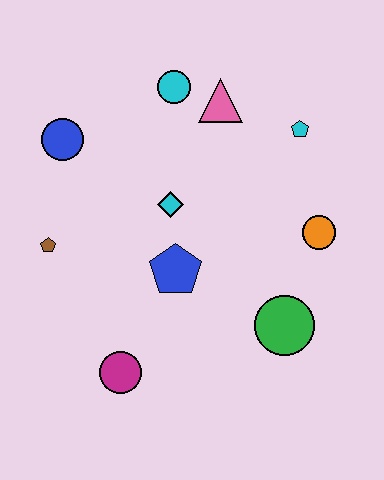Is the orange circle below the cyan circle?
Yes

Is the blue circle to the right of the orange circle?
No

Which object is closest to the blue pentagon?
The cyan diamond is closest to the blue pentagon.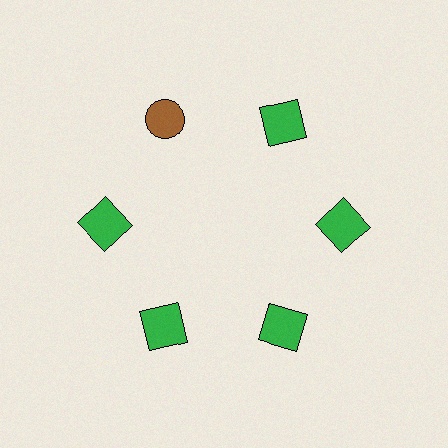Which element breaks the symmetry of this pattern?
The brown circle at roughly the 11 o'clock position breaks the symmetry. All other shapes are green squares.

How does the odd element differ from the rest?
It differs in both color (brown instead of green) and shape (circle instead of square).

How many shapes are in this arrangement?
There are 6 shapes arranged in a ring pattern.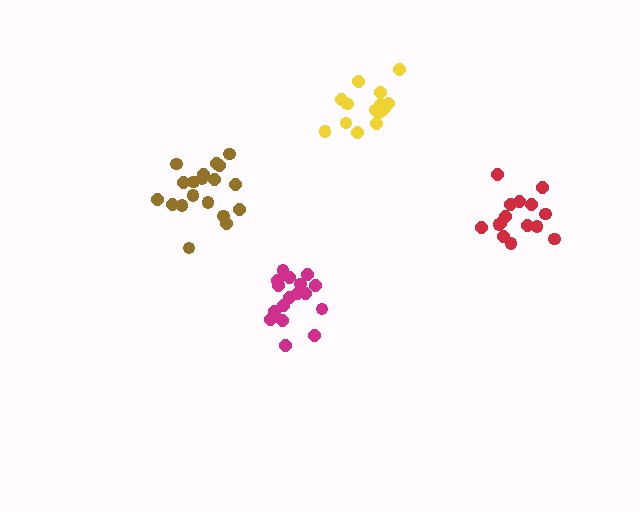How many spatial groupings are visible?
There are 4 spatial groupings.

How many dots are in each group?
Group 1: 19 dots, Group 2: 15 dots, Group 3: 15 dots, Group 4: 17 dots (66 total).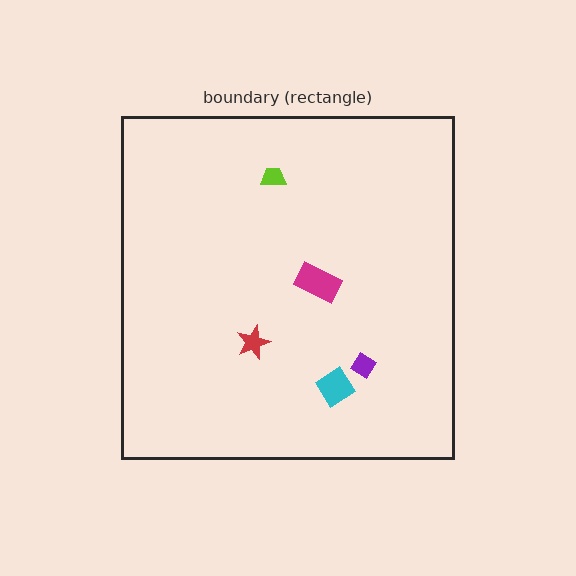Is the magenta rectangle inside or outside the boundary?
Inside.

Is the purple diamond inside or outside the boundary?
Inside.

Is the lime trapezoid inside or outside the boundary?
Inside.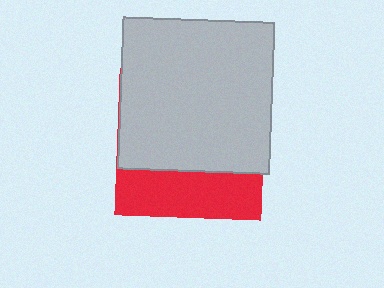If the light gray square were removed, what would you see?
You would see the complete red square.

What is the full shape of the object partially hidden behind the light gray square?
The partially hidden object is a red square.